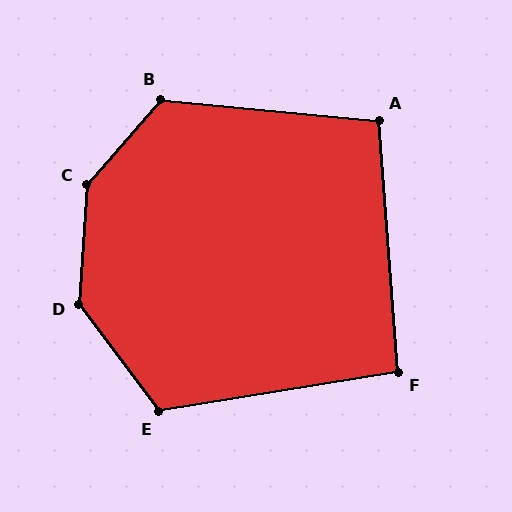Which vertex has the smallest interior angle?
F, at approximately 95 degrees.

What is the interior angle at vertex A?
Approximately 100 degrees (obtuse).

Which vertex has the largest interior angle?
C, at approximately 143 degrees.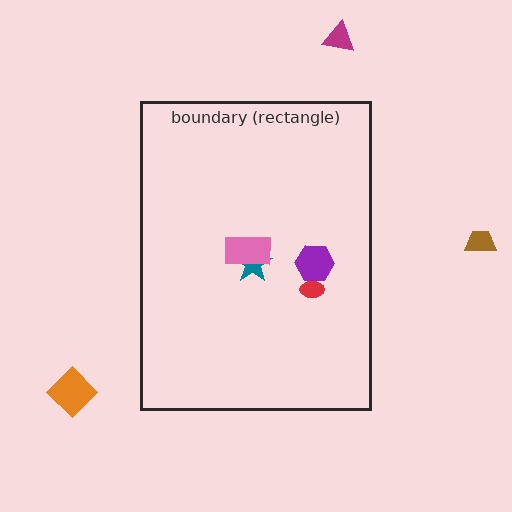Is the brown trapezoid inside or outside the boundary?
Outside.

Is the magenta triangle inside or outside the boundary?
Outside.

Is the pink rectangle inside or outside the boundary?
Inside.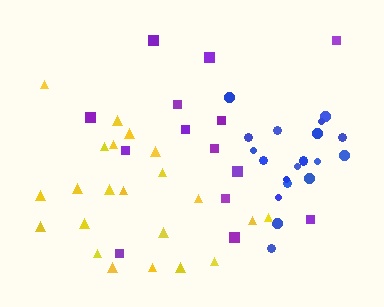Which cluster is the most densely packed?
Blue.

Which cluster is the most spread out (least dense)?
Purple.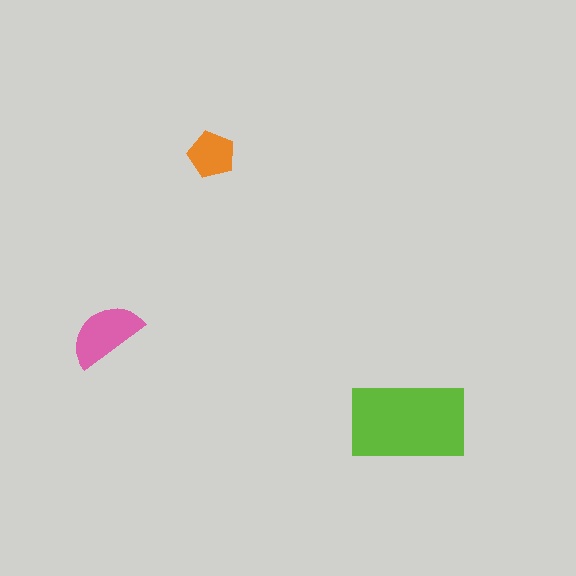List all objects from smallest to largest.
The orange pentagon, the pink semicircle, the lime rectangle.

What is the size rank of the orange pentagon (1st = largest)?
3rd.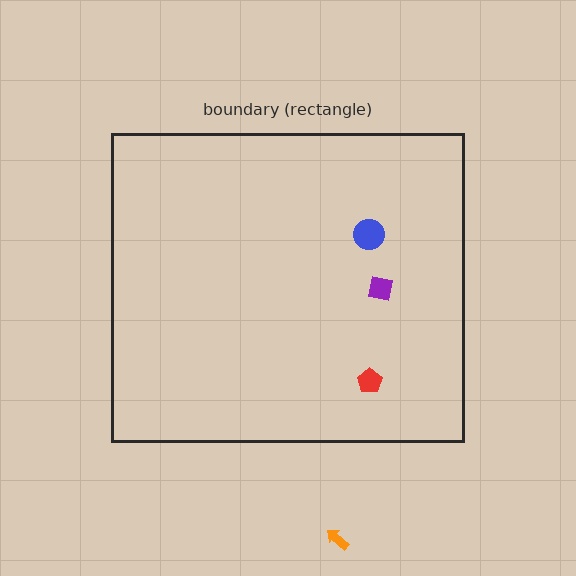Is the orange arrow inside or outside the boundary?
Outside.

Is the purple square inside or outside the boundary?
Inside.